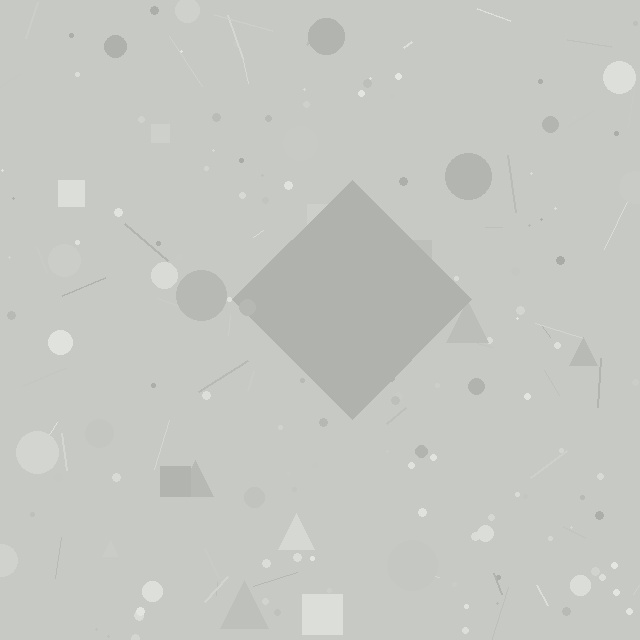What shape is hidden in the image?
A diamond is hidden in the image.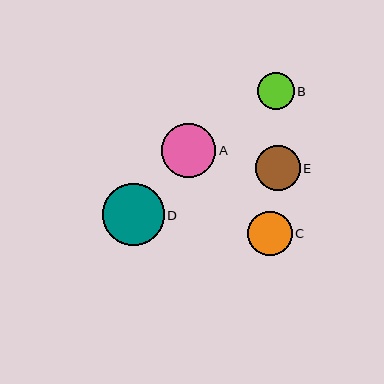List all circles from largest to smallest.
From largest to smallest: D, A, E, C, B.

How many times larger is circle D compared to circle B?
Circle D is approximately 1.7 times the size of circle B.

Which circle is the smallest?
Circle B is the smallest with a size of approximately 37 pixels.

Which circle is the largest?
Circle D is the largest with a size of approximately 62 pixels.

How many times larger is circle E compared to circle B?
Circle E is approximately 1.2 times the size of circle B.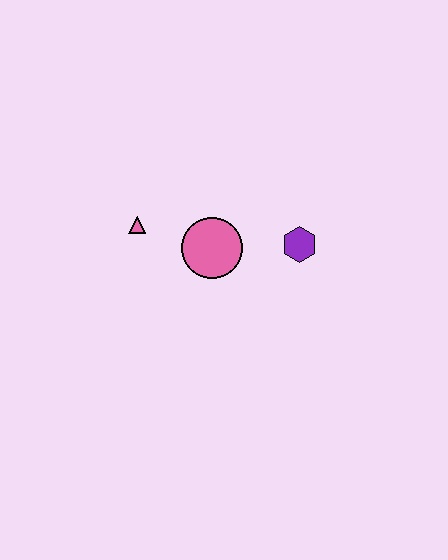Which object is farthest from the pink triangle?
The purple hexagon is farthest from the pink triangle.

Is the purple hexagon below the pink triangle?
Yes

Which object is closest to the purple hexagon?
The pink circle is closest to the purple hexagon.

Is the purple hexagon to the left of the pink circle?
No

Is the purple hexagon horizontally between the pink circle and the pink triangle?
No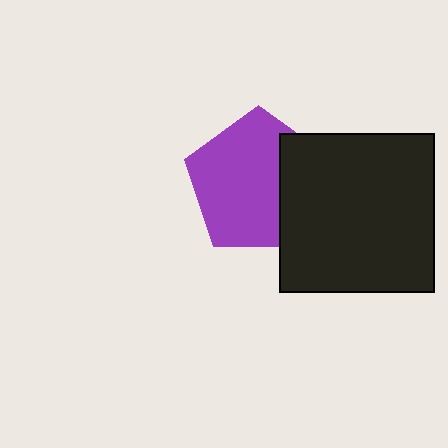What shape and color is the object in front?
The object in front is a black rectangle.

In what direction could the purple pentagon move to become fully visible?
The purple pentagon could move left. That would shift it out from behind the black rectangle entirely.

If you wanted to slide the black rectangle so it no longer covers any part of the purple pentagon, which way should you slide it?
Slide it right — that is the most direct way to separate the two shapes.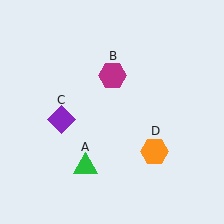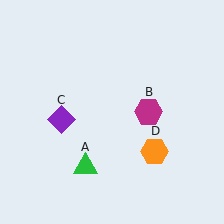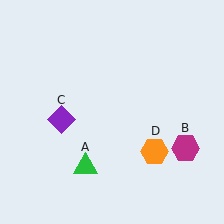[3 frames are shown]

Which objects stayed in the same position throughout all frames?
Green triangle (object A) and purple diamond (object C) and orange hexagon (object D) remained stationary.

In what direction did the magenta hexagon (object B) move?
The magenta hexagon (object B) moved down and to the right.